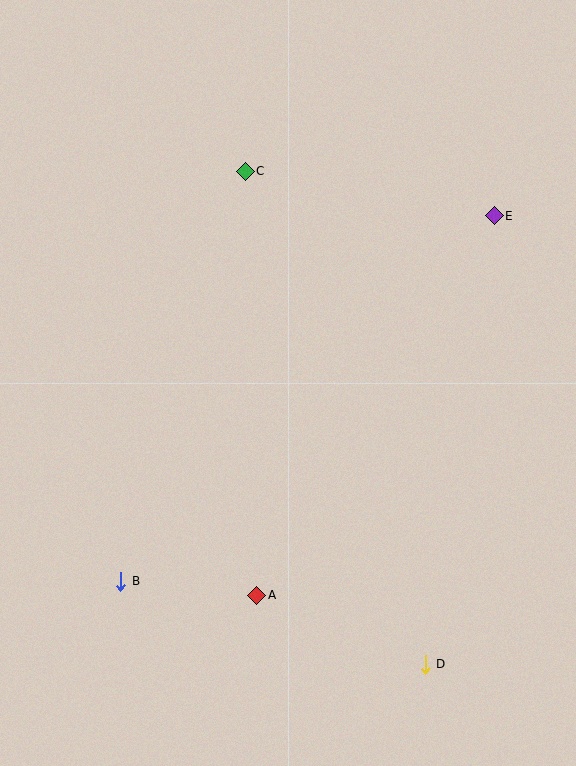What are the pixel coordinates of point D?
Point D is at (425, 664).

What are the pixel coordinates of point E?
Point E is at (494, 216).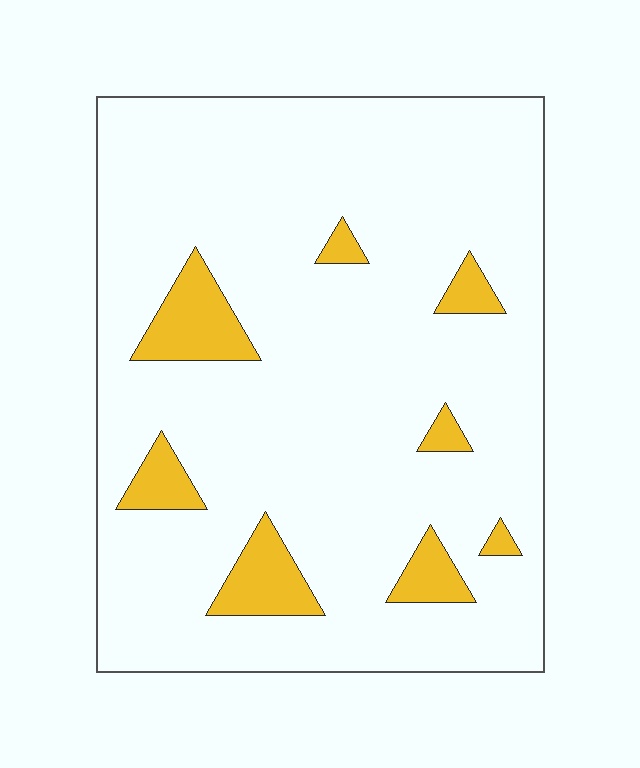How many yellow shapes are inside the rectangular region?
8.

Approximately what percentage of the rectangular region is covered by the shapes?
Approximately 10%.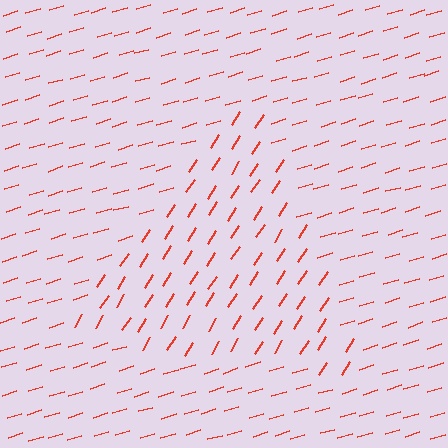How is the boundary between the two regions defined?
The boundary is defined purely by a change in line orientation (approximately 40 degrees difference). All lines are the same color and thickness.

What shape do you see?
I see a triangle.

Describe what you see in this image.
The image is filled with small red line segments. A triangle region in the image has lines oriented differently from the surrounding lines, creating a visible texture boundary.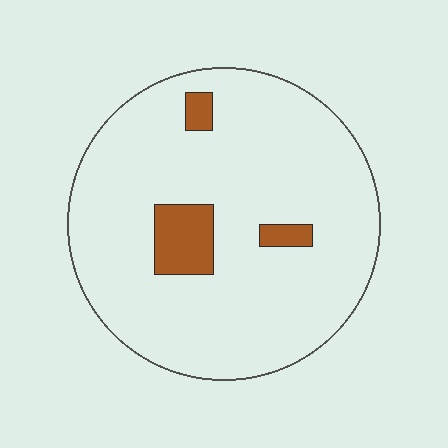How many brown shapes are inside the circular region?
3.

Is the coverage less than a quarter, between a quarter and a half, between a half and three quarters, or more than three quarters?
Less than a quarter.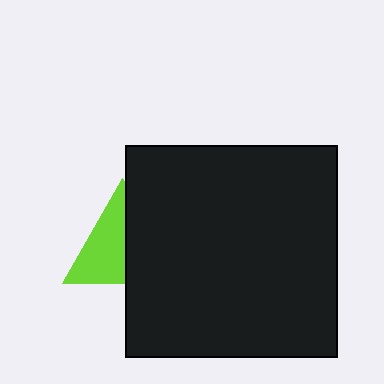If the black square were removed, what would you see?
You would see the complete lime triangle.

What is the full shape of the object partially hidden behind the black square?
The partially hidden object is a lime triangle.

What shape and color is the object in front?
The object in front is a black square.